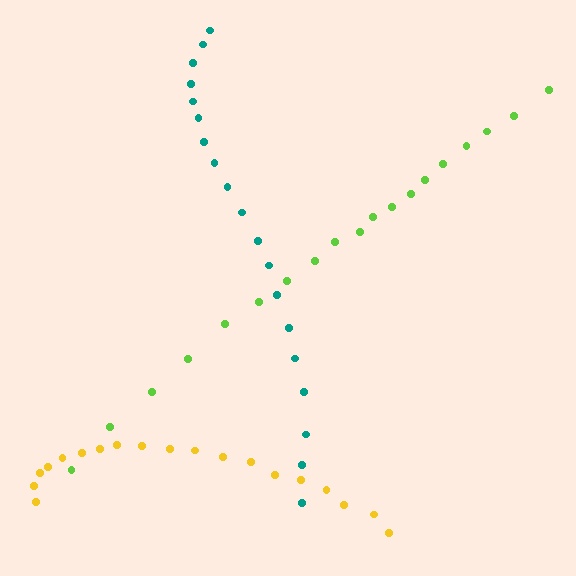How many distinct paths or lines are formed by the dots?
There are 3 distinct paths.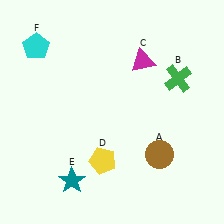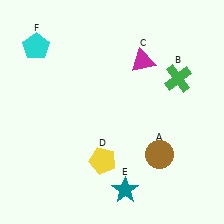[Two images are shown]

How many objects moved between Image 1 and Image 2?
1 object moved between the two images.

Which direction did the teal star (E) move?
The teal star (E) moved right.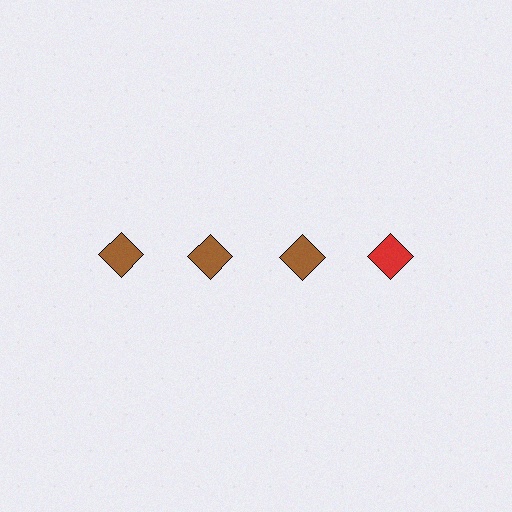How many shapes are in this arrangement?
There are 4 shapes arranged in a grid pattern.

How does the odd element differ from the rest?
It has a different color: red instead of brown.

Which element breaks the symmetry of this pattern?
The red diamond in the top row, second from right column breaks the symmetry. All other shapes are brown diamonds.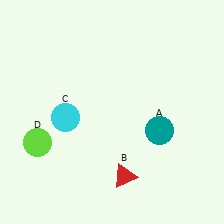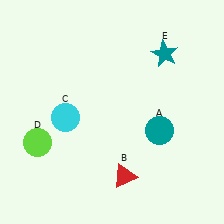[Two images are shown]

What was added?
A teal star (E) was added in Image 2.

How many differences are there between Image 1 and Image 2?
There is 1 difference between the two images.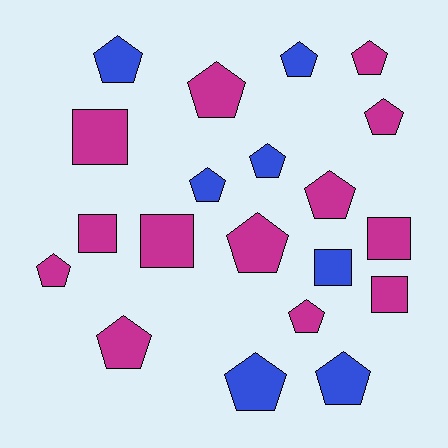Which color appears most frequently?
Magenta, with 13 objects.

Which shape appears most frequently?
Pentagon, with 14 objects.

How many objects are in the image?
There are 20 objects.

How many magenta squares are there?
There are 5 magenta squares.